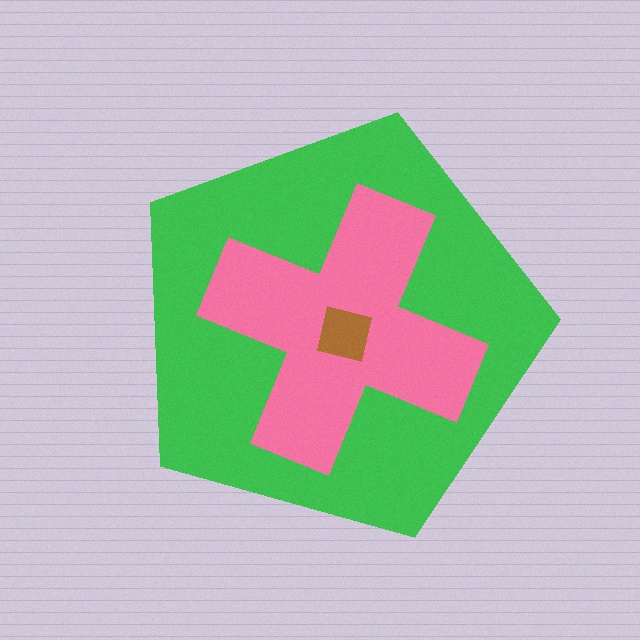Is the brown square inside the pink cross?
Yes.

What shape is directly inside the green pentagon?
The pink cross.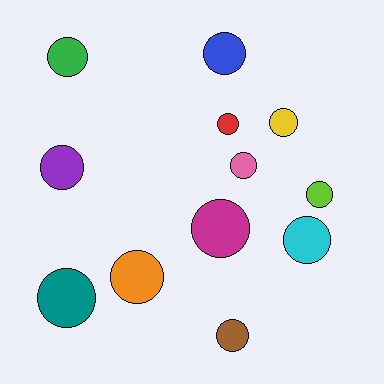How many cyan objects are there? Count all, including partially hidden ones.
There is 1 cyan object.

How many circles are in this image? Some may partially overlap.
There are 12 circles.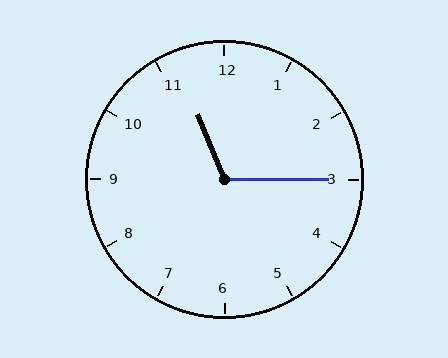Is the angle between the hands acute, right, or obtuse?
It is obtuse.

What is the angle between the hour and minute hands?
Approximately 112 degrees.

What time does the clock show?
11:15.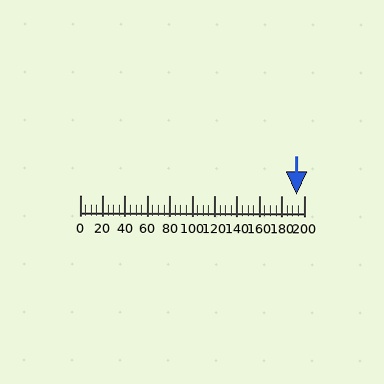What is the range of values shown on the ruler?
The ruler shows values from 0 to 200.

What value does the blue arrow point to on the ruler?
The blue arrow points to approximately 194.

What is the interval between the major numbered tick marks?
The major tick marks are spaced 20 units apart.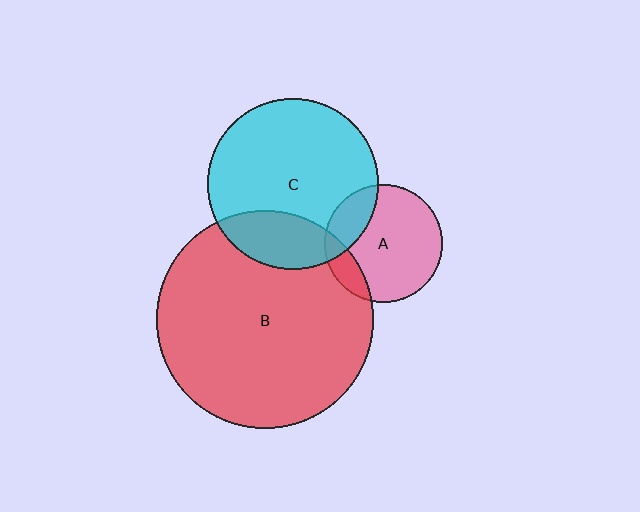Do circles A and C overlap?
Yes.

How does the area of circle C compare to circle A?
Approximately 2.1 times.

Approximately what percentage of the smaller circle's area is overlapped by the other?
Approximately 20%.